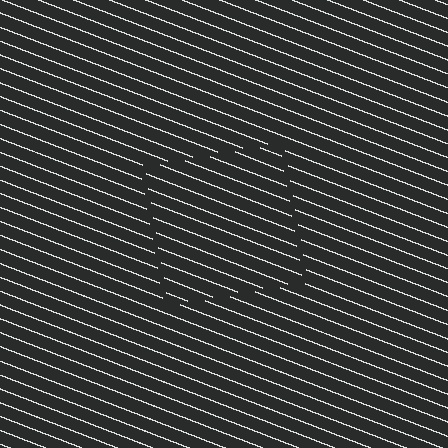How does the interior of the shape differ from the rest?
The interior of the shape contains the same grating, shifted by half a period — the contour is defined by the phase discontinuity where line-ends from the inner and outer gratings abut.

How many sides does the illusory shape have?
4 sides — the line-ends trace a square.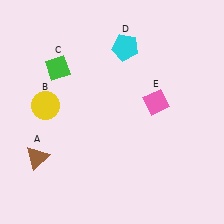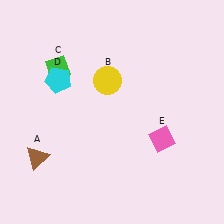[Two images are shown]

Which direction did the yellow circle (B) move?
The yellow circle (B) moved right.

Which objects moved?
The objects that moved are: the yellow circle (B), the cyan pentagon (D), the pink diamond (E).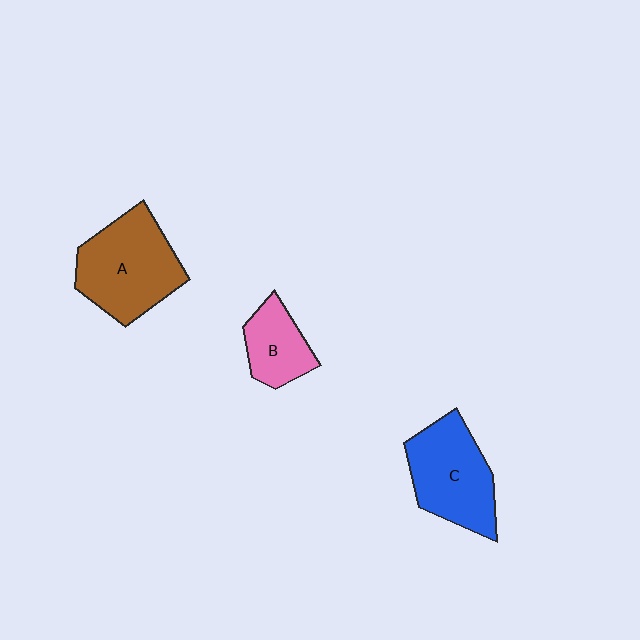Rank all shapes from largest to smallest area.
From largest to smallest: A (brown), C (blue), B (pink).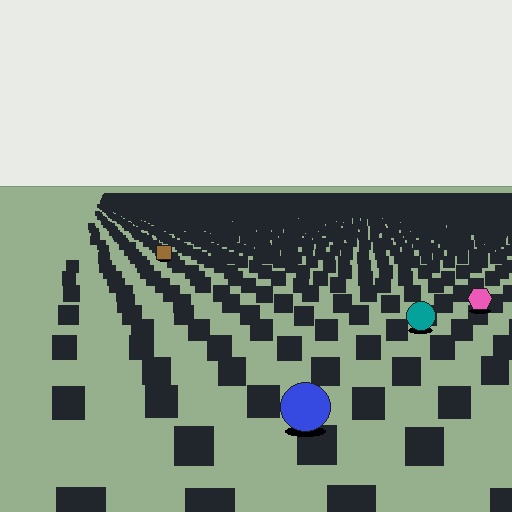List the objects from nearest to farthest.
From nearest to farthest: the blue circle, the teal circle, the pink hexagon, the brown square.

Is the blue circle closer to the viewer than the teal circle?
Yes. The blue circle is closer — you can tell from the texture gradient: the ground texture is coarser near it.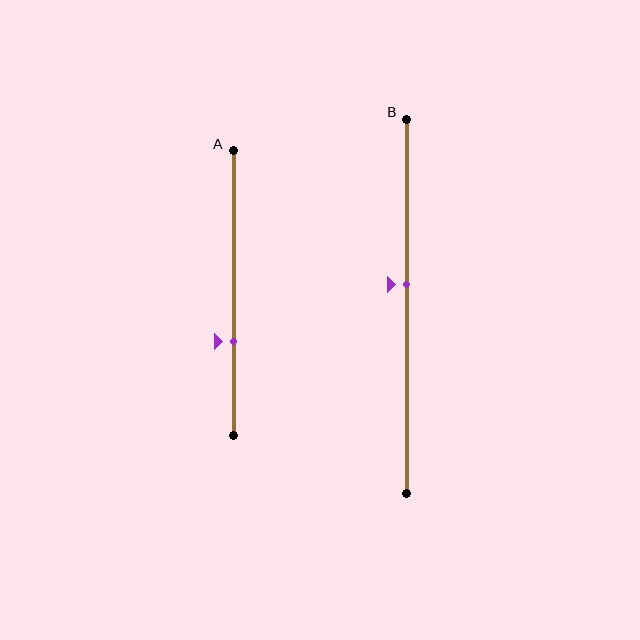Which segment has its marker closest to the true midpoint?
Segment B has its marker closest to the true midpoint.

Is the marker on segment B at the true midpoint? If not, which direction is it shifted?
No, the marker on segment B is shifted upward by about 6% of the segment length.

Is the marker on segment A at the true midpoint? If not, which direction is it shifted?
No, the marker on segment A is shifted downward by about 17% of the segment length.